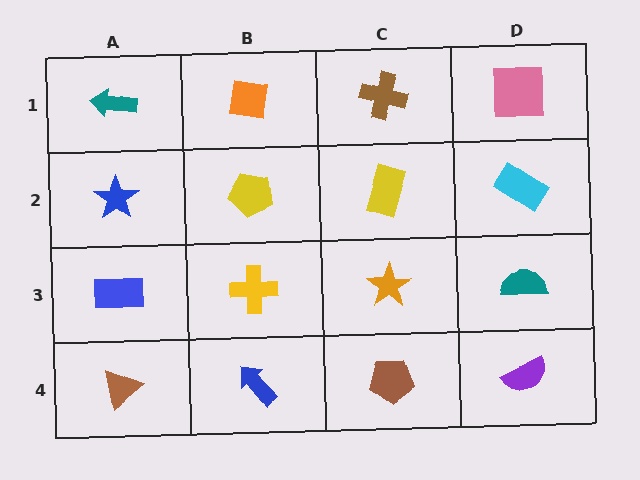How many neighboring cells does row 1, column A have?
2.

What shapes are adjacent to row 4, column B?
A yellow cross (row 3, column B), a brown triangle (row 4, column A), a brown pentagon (row 4, column C).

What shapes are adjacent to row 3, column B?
A yellow pentagon (row 2, column B), a blue arrow (row 4, column B), a blue rectangle (row 3, column A), an orange star (row 3, column C).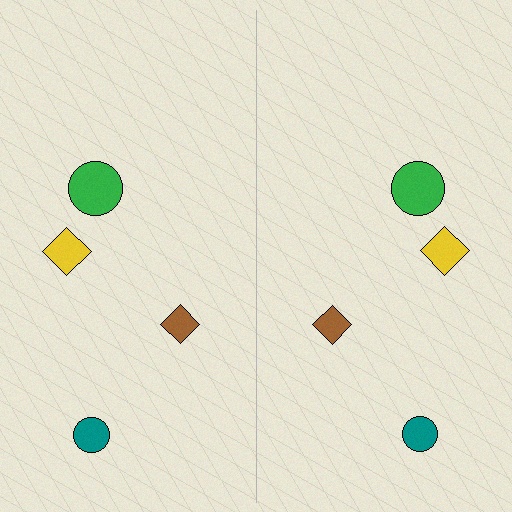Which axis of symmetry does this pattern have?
The pattern has a vertical axis of symmetry running through the center of the image.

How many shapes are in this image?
There are 8 shapes in this image.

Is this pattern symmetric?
Yes, this pattern has bilateral (reflection) symmetry.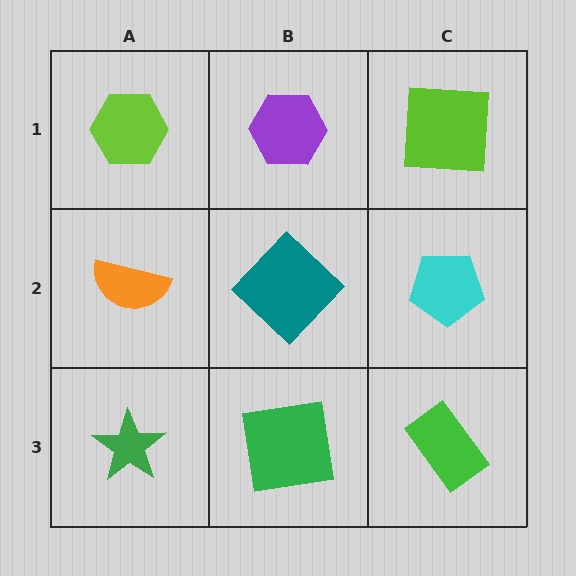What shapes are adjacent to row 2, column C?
A lime square (row 1, column C), a green rectangle (row 3, column C), a teal diamond (row 2, column B).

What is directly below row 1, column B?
A teal diamond.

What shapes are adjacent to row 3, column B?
A teal diamond (row 2, column B), a green star (row 3, column A), a green rectangle (row 3, column C).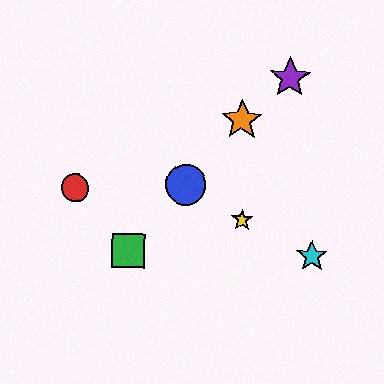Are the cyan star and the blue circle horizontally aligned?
No, the cyan star is at y≈256 and the blue circle is at y≈185.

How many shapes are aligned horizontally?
2 shapes (the green square, the cyan star) are aligned horizontally.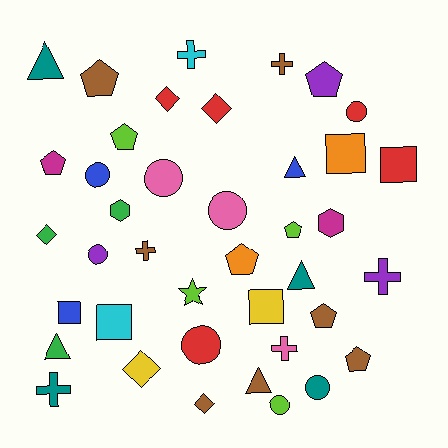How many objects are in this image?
There are 40 objects.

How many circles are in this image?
There are 8 circles.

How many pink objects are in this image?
There are 3 pink objects.